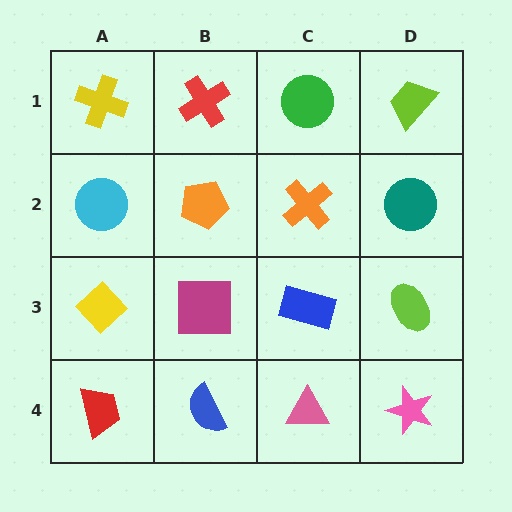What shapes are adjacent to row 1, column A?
A cyan circle (row 2, column A), a red cross (row 1, column B).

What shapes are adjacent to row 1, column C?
An orange cross (row 2, column C), a red cross (row 1, column B), a lime trapezoid (row 1, column D).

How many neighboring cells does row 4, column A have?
2.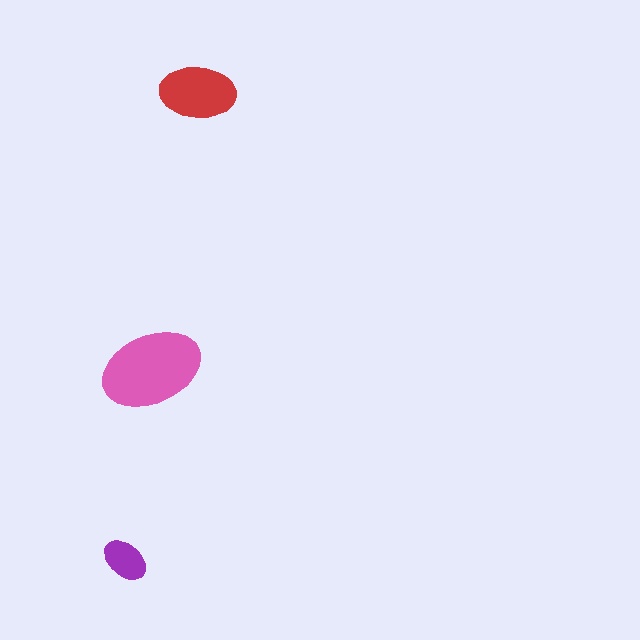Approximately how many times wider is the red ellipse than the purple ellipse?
About 1.5 times wider.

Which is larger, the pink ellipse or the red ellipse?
The pink one.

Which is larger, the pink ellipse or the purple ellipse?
The pink one.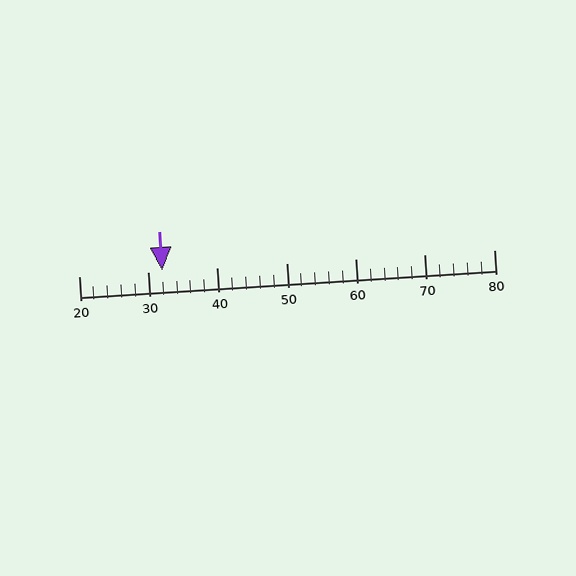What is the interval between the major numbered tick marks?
The major tick marks are spaced 10 units apart.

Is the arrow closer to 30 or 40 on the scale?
The arrow is closer to 30.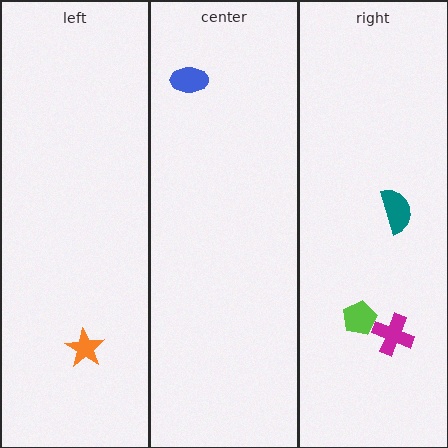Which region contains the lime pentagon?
The right region.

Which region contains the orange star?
The left region.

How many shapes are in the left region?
1.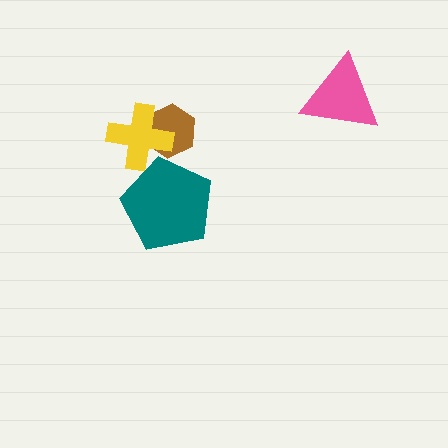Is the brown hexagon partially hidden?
Yes, it is partially covered by another shape.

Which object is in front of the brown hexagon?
The yellow cross is in front of the brown hexagon.